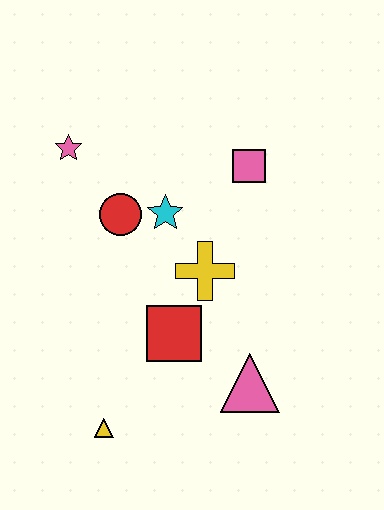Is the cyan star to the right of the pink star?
Yes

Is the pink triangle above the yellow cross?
No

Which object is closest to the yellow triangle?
The red square is closest to the yellow triangle.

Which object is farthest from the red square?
The pink star is farthest from the red square.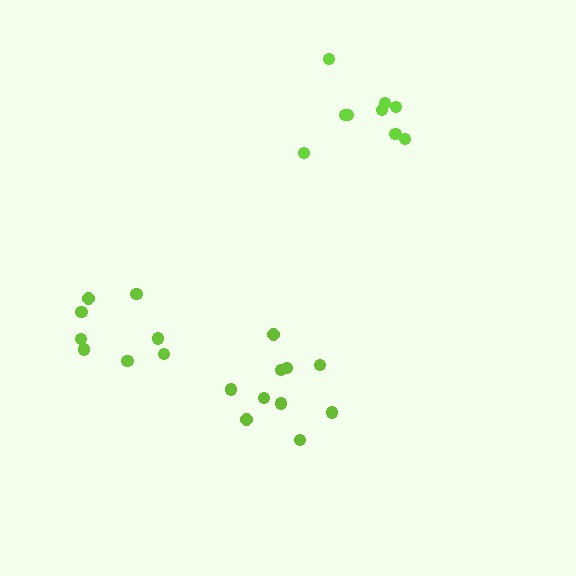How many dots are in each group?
Group 1: 10 dots, Group 2: 8 dots, Group 3: 9 dots (27 total).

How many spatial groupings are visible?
There are 3 spatial groupings.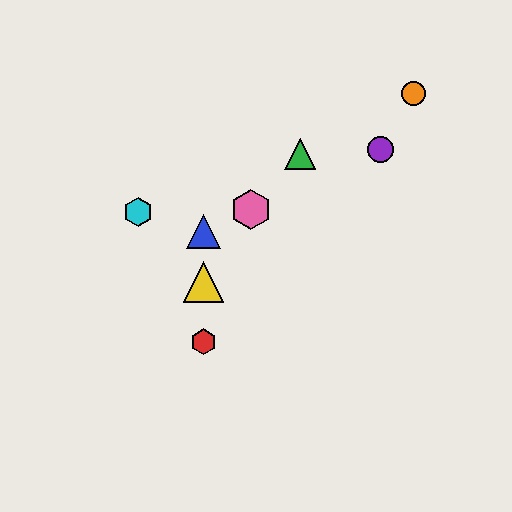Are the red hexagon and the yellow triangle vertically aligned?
Yes, both are at x≈204.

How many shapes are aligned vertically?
3 shapes (the red hexagon, the blue triangle, the yellow triangle) are aligned vertically.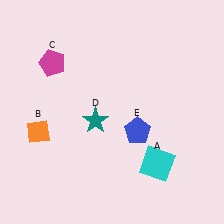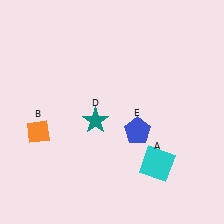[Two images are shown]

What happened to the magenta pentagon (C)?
The magenta pentagon (C) was removed in Image 2. It was in the top-left area of Image 1.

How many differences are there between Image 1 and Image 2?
There is 1 difference between the two images.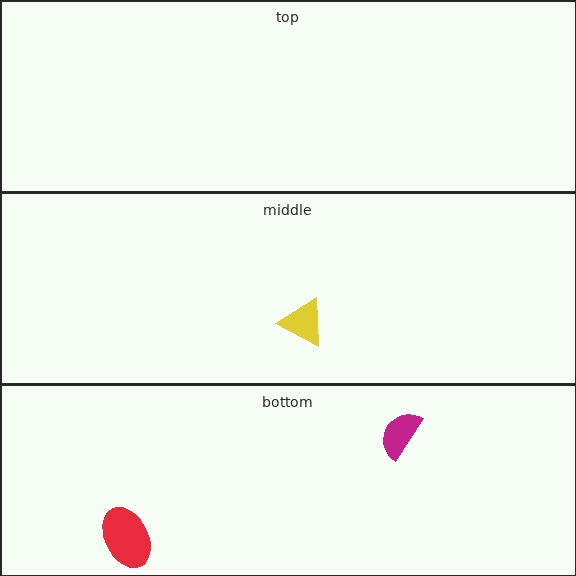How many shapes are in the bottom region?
2.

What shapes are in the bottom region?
The magenta semicircle, the red ellipse.